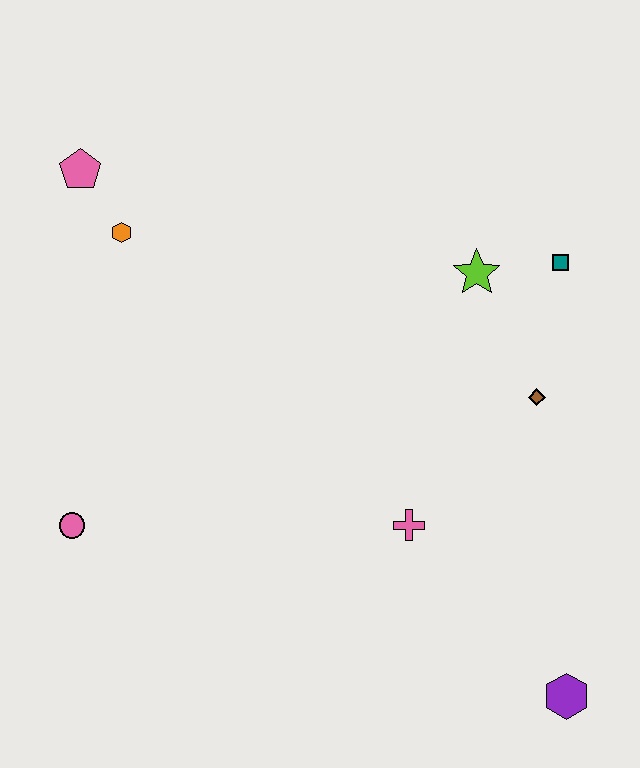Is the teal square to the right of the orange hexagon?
Yes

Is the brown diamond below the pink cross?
No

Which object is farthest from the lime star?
The pink circle is farthest from the lime star.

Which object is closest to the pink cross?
The brown diamond is closest to the pink cross.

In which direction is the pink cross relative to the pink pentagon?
The pink cross is below the pink pentagon.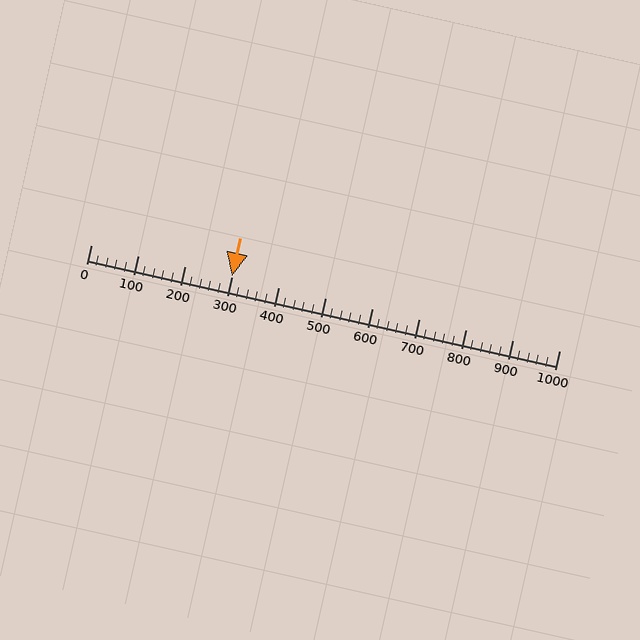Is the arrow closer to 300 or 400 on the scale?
The arrow is closer to 300.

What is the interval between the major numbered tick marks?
The major tick marks are spaced 100 units apart.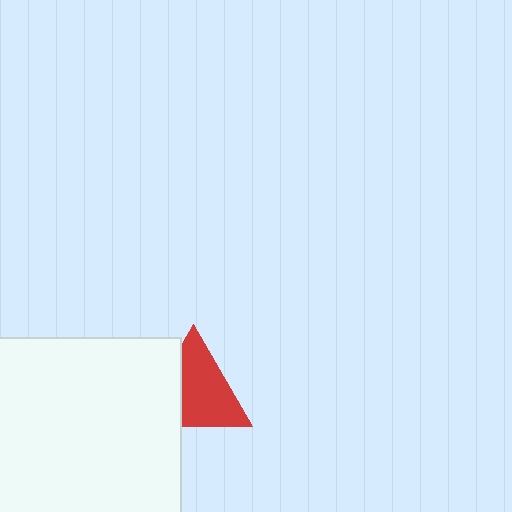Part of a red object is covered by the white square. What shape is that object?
It is a triangle.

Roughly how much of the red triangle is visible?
Most of it is visible (roughly 68%).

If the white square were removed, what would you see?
You would see the complete red triangle.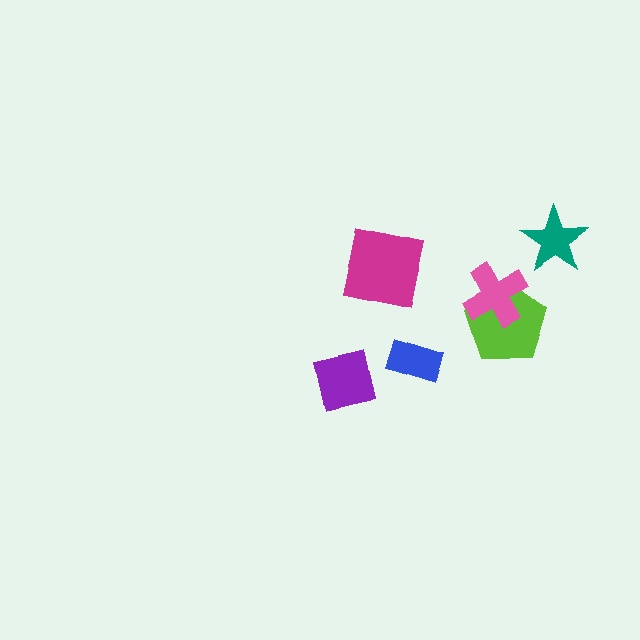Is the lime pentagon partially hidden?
Yes, it is partially covered by another shape.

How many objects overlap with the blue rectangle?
0 objects overlap with the blue rectangle.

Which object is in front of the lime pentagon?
The pink cross is in front of the lime pentagon.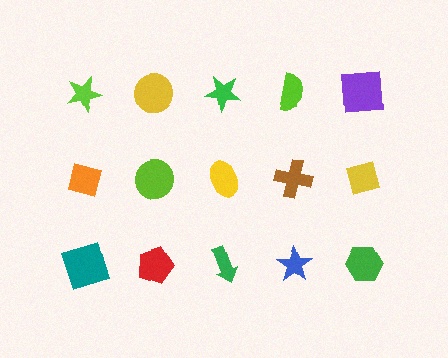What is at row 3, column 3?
A green arrow.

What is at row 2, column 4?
A brown cross.